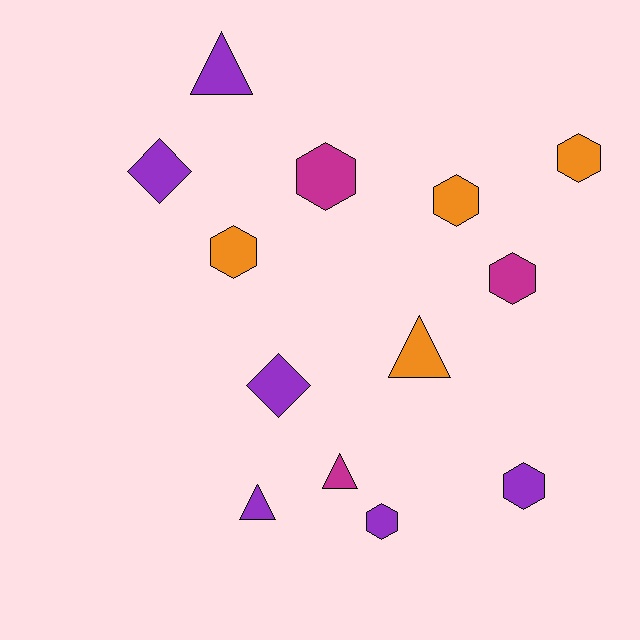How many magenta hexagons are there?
There are 2 magenta hexagons.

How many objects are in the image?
There are 13 objects.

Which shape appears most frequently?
Hexagon, with 7 objects.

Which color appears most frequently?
Purple, with 6 objects.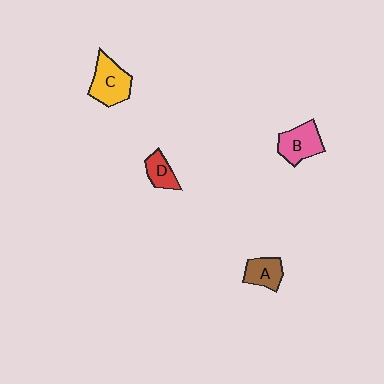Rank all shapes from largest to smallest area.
From largest to smallest: C (yellow), B (pink), A (brown), D (red).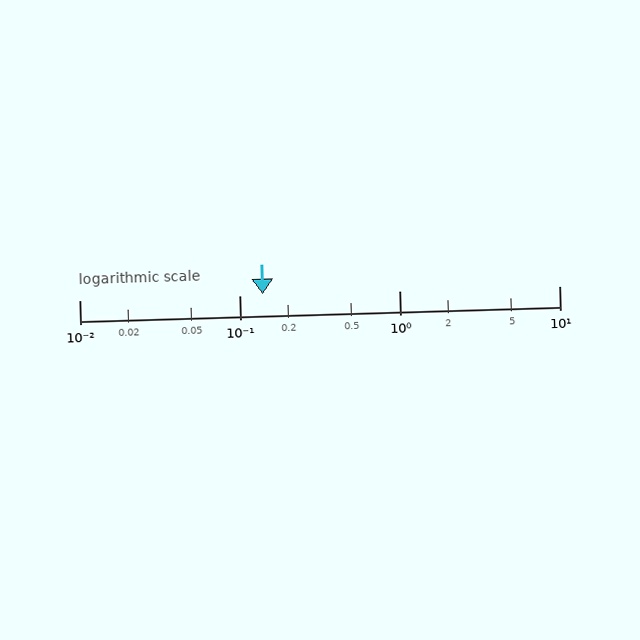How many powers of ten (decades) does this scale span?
The scale spans 3 decades, from 0.01 to 10.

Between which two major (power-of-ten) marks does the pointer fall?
The pointer is between 0.1 and 1.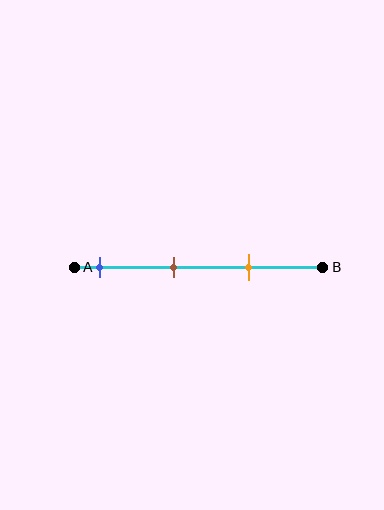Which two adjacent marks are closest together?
The brown and orange marks are the closest adjacent pair.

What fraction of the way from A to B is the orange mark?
The orange mark is approximately 70% (0.7) of the way from A to B.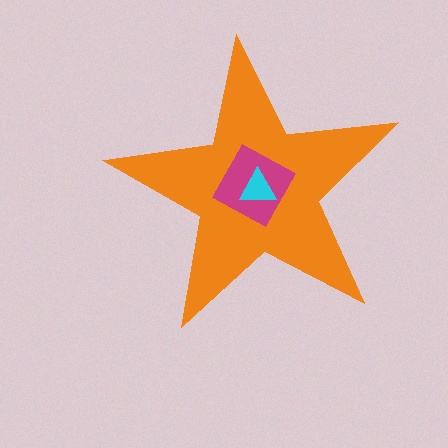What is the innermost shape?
The cyan triangle.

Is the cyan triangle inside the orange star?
Yes.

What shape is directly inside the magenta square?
The cyan triangle.